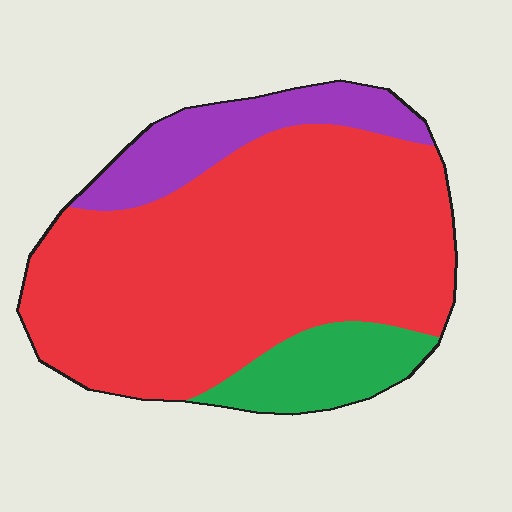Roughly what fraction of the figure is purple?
Purple covers 15% of the figure.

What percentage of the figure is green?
Green takes up about one eighth (1/8) of the figure.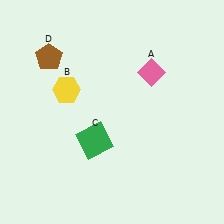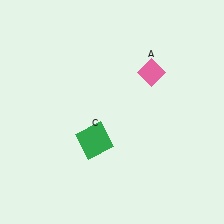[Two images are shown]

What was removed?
The yellow hexagon (B), the brown pentagon (D) were removed in Image 2.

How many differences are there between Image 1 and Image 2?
There are 2 differences between the two images.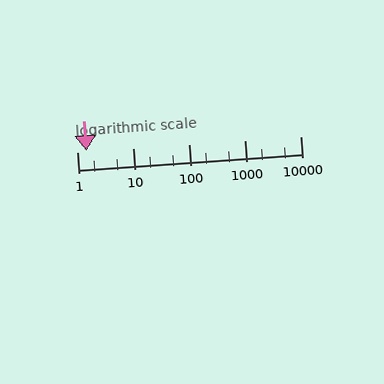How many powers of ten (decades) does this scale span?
The scale spans 4 decades, from 1 to 10000.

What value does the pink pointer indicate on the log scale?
The pointer indicates approximately 1.5.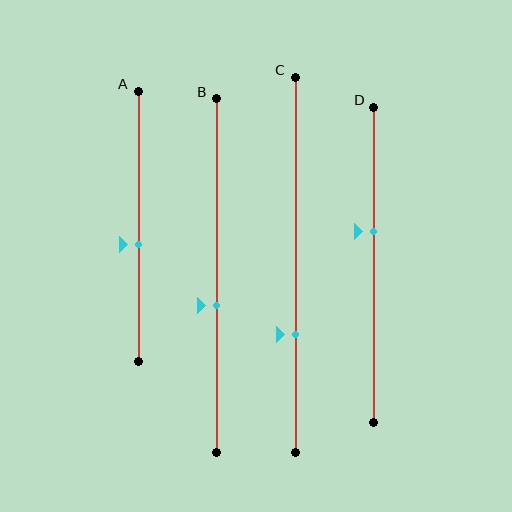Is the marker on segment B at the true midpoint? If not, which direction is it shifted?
No, the marker on segment B is shifted downward by about 8% of the segment length.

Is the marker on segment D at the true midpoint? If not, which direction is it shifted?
No, the marker on segment D is shifted upward by about 11% of the segment length.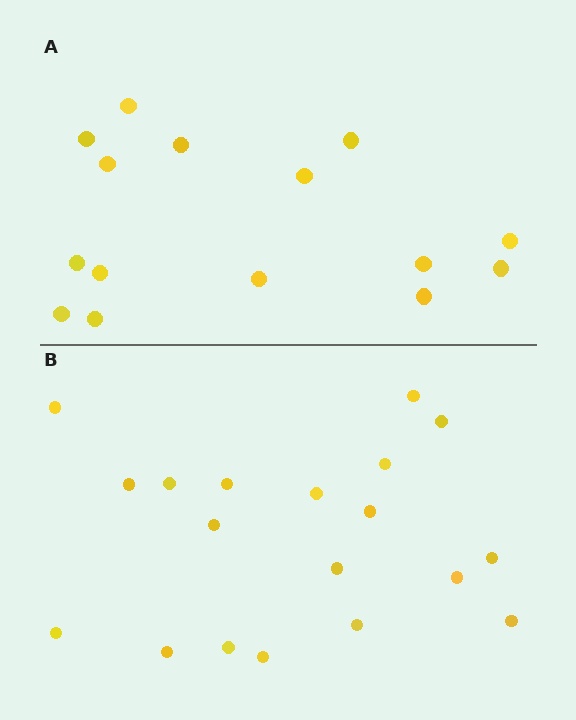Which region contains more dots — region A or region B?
Region B (the bottom region) has more dots.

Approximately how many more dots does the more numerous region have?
Region B has about 4 more dots than region A.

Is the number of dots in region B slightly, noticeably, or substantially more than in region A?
Region B has noticeably more, but not dramatically so. The ratio is roughly 1.3 to 1.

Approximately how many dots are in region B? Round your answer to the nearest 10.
About 20 dots. (The exact count is 19, which rounds to 20.)